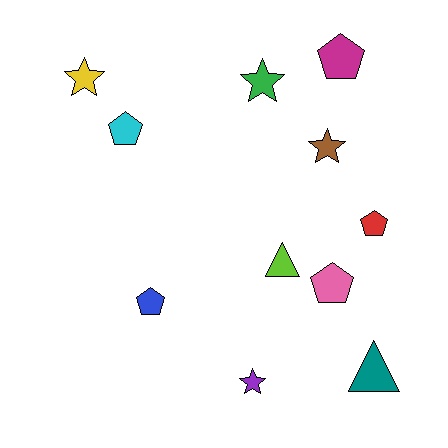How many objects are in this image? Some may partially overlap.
There are 11 objects.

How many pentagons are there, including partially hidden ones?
There are 5 pentagons.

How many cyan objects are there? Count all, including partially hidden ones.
There is 1 cyan object.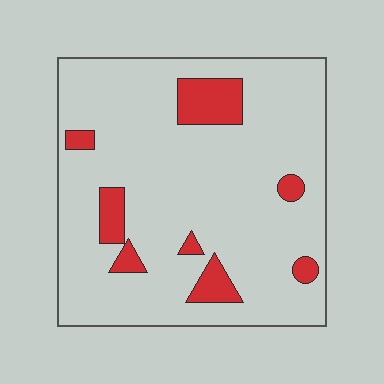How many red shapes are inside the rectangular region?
8.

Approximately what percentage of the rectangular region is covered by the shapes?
Approximately 10%.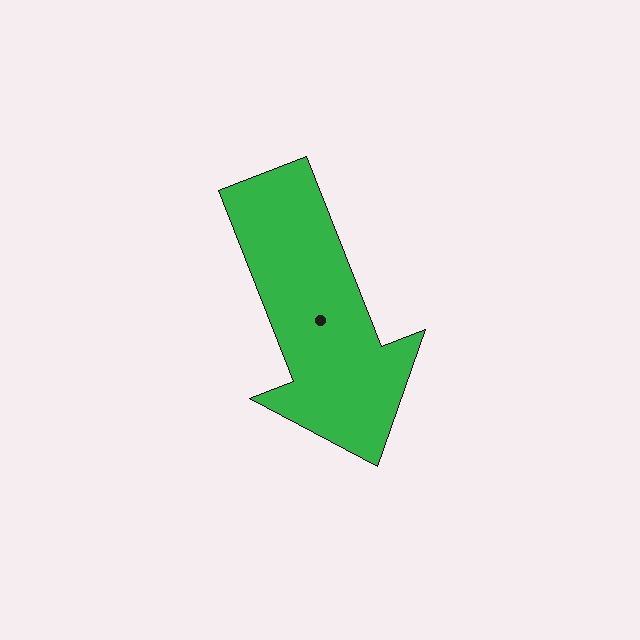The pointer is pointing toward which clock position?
Roughly 5 o'clock.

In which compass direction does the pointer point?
South.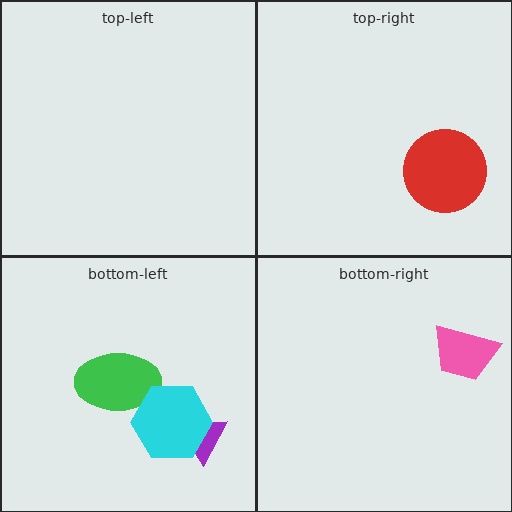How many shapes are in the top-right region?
1.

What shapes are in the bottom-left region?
The green ellipse, the purple triangle, the cyan hexagon.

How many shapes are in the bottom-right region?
1.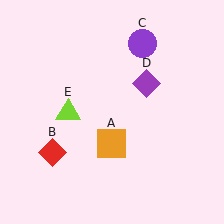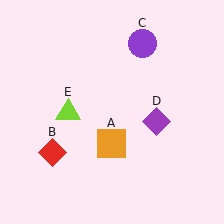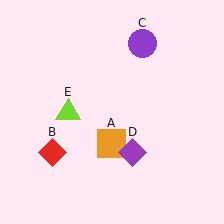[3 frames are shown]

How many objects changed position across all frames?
1 object changed position: purple diamond (object D).